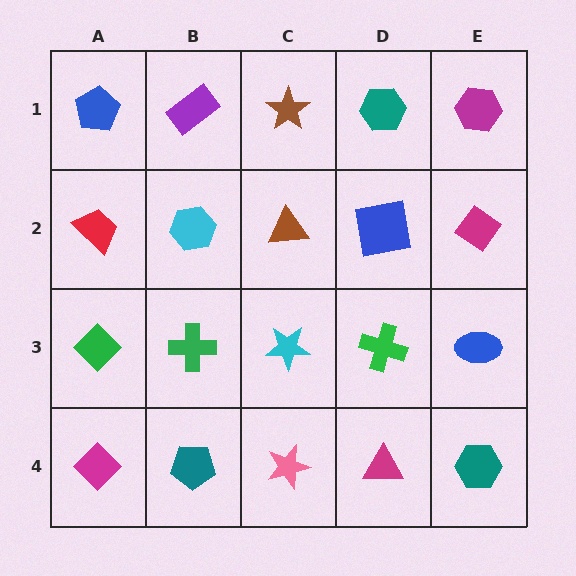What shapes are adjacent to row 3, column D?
A blue square (row 2, column D), a magenta triangle (row 4, column D), a cyan star (row 3, column C), a blue ellipse (row 3, column E).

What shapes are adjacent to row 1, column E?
A magenta diamond (row 2, column E), a teal hexagon (row 1, column D).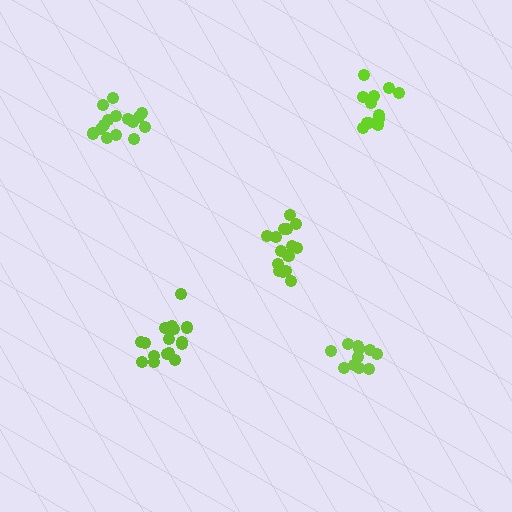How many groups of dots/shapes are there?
There are 5 groups.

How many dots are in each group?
Group 1: 11 dots, Group 2: 16 dots, Group 3: 15 dots, Group 4: 12 dots, Group 5: 16 dots (70 total).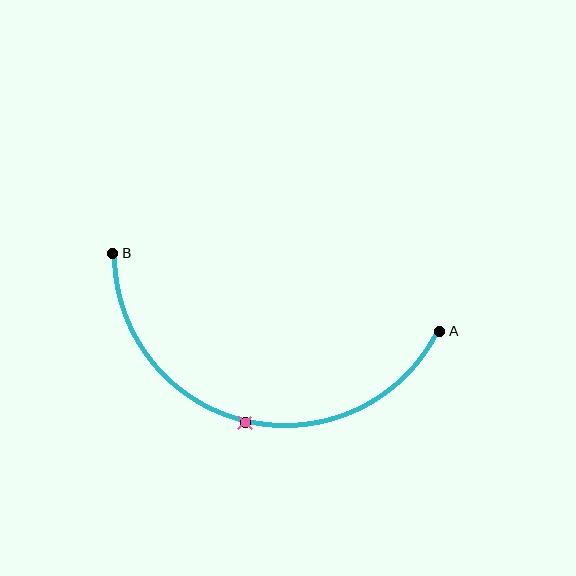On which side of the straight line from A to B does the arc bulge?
The arc bulges below the straight line connecting A and B.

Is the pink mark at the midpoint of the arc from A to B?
Yes. The pink mark lies on the arc at equal arc-length from both A and B — it is the arc midpoint.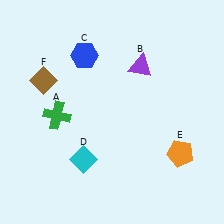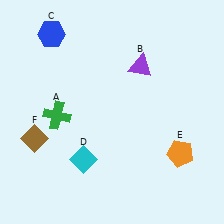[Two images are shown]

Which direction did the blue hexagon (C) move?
The blue hexagon (C) moved left.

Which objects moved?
The objects that moved are: the blue hexagon (C), the brown diamond (F).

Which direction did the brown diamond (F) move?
The brown diamond (F) moved down.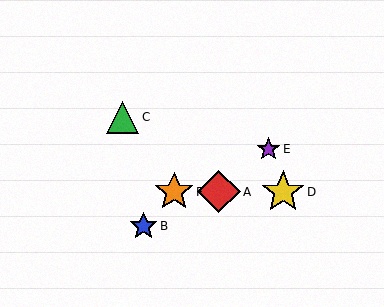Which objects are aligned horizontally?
Objects A, D, F are aligned horizontally.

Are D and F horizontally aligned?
Yes, both are at y≈192.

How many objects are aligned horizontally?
3 objects (A, D, F) are aligned horizontally.